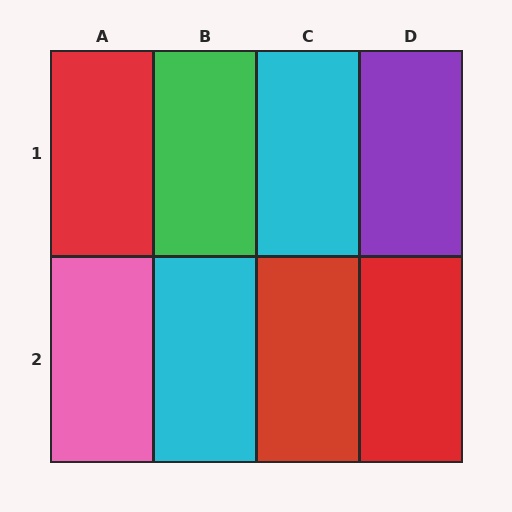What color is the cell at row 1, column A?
Red.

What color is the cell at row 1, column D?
Purple.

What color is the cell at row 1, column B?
Green.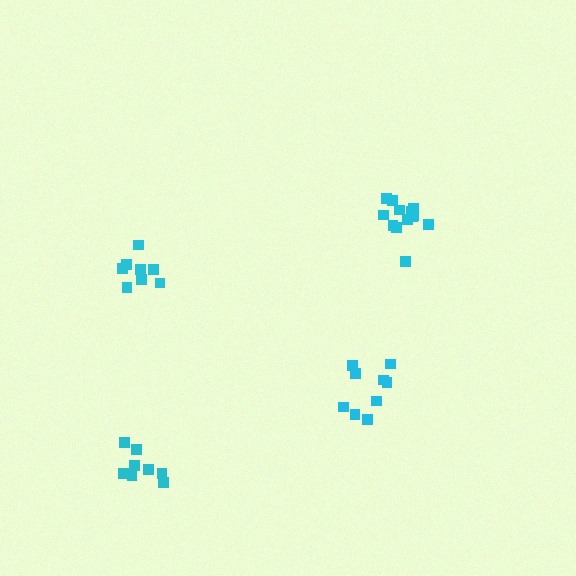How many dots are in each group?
Group 1: 8 dots, Group 2: 13 dots, Group 3: 9 dots, Group 4: 8 dots (38 total).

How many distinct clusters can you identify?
There are 4 distinct clusters.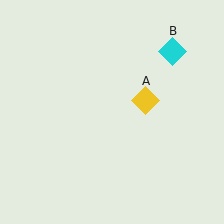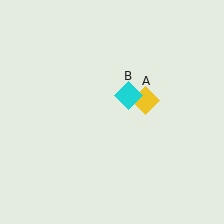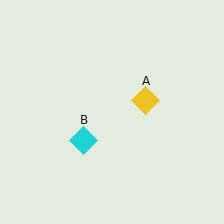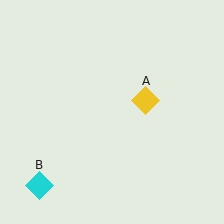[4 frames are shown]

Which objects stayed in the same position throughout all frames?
Yellow diamond (object A) remained stationary.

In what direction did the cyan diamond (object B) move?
The cyan diamond (object B) moved down and to the left.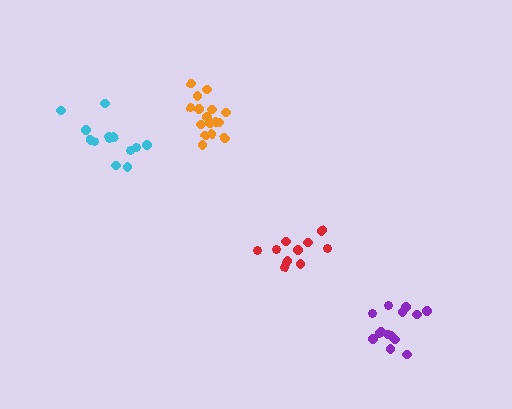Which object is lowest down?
The purple cluster is bottommost.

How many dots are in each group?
Group 1: 13 dots, Group 2: 11 dots, Group 3: 14 dots, Group 4: 16 dots (54 total).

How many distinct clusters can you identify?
There are 4 distinct clusters.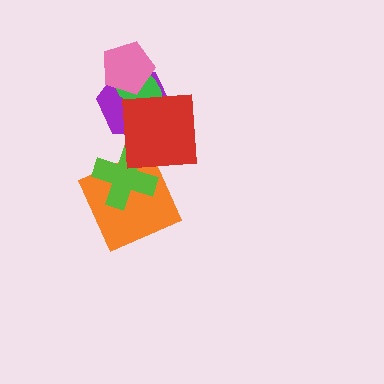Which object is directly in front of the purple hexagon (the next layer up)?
The green ellipse is directly in front of the purple hexagon.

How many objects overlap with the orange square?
2 objects overlap with the orange square.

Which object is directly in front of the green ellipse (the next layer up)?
The pink pentagon is directly in front of the green ellipse.